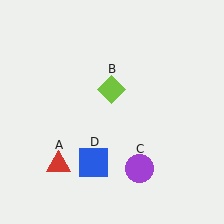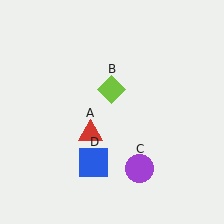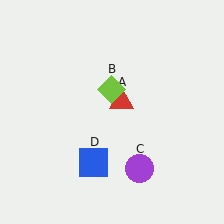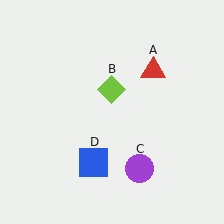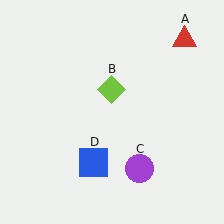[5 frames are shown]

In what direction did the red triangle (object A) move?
The red triangle (object A) moved up and to the right.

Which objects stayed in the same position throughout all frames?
Lime diamond (object B) and purple circle (object C) and blue square (object D) remained stationary.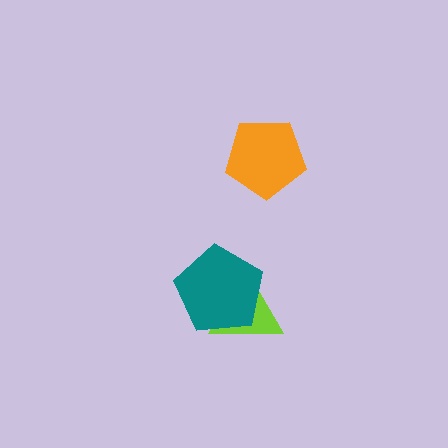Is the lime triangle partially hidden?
Yes, it is partially covered by another shape.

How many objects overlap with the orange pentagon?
0 objects overlap with the orange pentagon.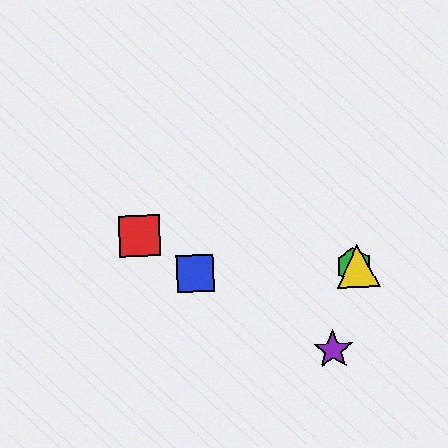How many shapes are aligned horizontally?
3 shapes (the blue square, the green hexagon, the yellow triangle) are aligned horizontally.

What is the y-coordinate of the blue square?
The blue square is at y≈273.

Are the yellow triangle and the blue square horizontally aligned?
Yes, both are at y≈266.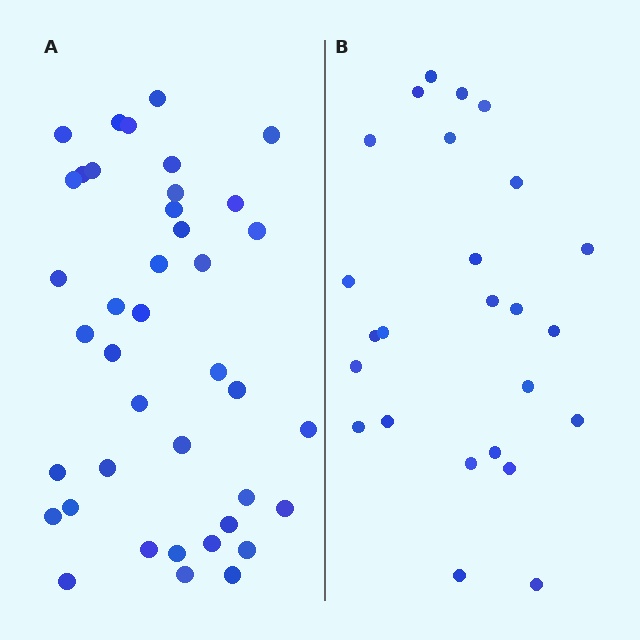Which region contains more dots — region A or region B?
Region A (the left region) has more dots.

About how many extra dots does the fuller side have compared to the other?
Region A has approximately 15 more dots than region B.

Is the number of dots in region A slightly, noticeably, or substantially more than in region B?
Region A has substantially more. The ratio is roughly 1.6 to 1.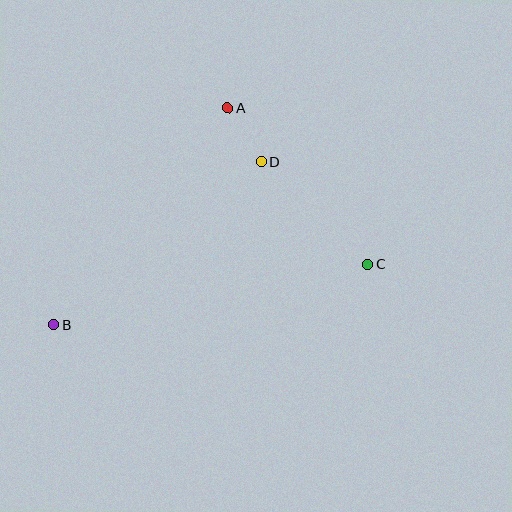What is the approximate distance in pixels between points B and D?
The distance between B and D is approximately 264 pixels.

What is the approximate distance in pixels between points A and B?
The distance between A and B is approximately 278 pixels.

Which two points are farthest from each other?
Points B and C are farthest from each other.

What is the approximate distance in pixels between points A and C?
The distance between A and C is approximately 210 pixels.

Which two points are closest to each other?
Points A and D are closest to each other.